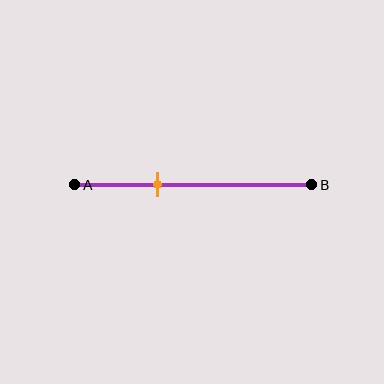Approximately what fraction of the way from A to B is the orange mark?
The orange mark is approximately 35% of the way from A to B.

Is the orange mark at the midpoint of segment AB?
No, the mark is at about 35% from A, not at the 50% midpoint.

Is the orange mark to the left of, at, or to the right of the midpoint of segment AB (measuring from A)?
The orange mark is to the left of the midpoint of segment AB.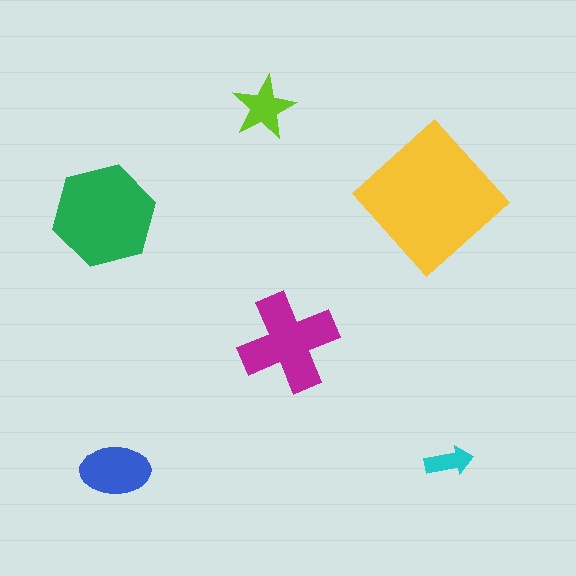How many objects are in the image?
There are 6 objects in the image.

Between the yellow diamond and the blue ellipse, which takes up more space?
The yellow diamond.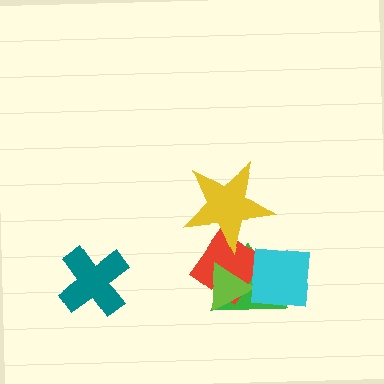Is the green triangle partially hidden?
Yes, it is partially covered by another shape.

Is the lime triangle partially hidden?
Yes, it is partially covered by another shape.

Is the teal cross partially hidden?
No, no other shape covers it.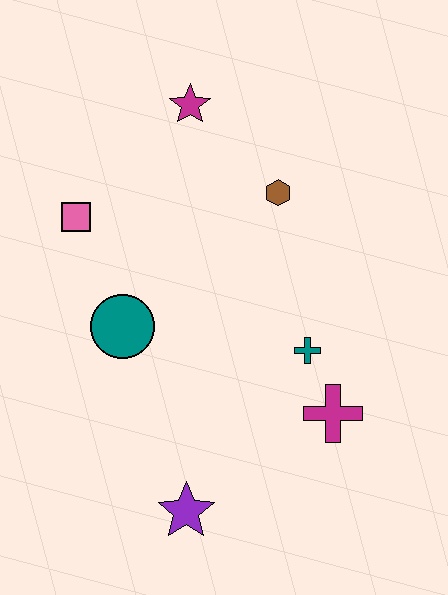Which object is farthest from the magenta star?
The purple star is farthest from the magenta star.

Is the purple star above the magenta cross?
No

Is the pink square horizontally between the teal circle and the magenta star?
No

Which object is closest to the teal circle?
The pink square is closest to the teal circle.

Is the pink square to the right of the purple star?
No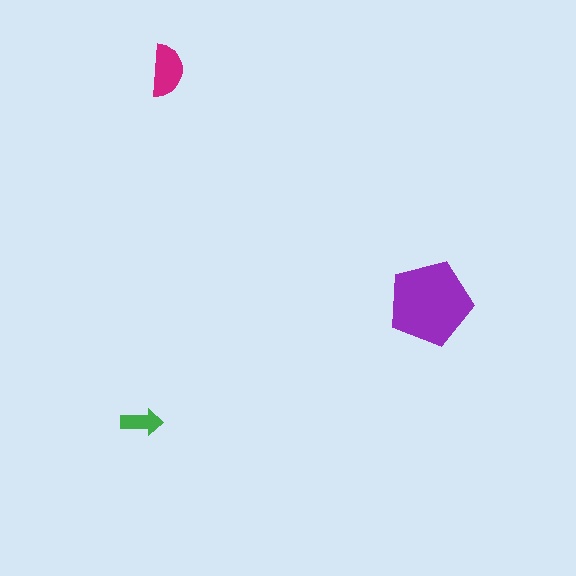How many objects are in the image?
There are 3 objects in the image.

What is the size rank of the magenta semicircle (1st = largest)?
2nd.